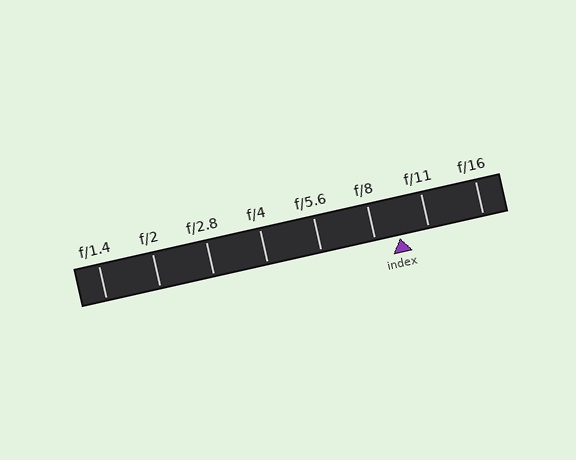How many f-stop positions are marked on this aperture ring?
There are 8 f-stop positions marked.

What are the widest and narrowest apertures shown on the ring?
The widest aperture shown is f/1.4 and the narrowest is f/16.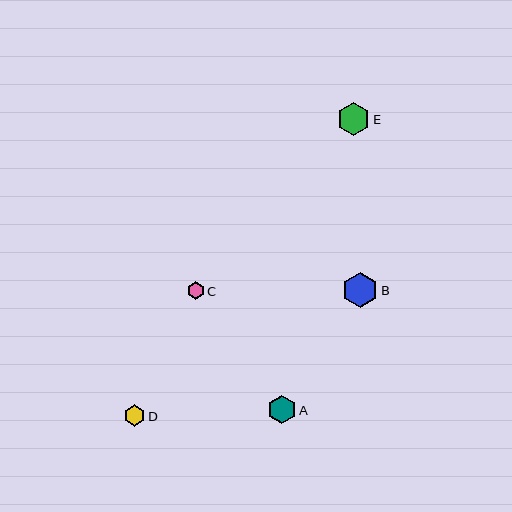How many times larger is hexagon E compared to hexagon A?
Hexagon E is approximately 1.2 times the size of hexagon A.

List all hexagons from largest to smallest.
From largest to smallest: B, E, A, D, C.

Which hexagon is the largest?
Hexagon B is the largest with a size of approximately 35 pixels.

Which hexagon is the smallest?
Hexagon C is the smallest with a size of approximately 17 pixels.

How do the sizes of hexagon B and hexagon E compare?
Hexagon B and hexagon E are approximately the same size.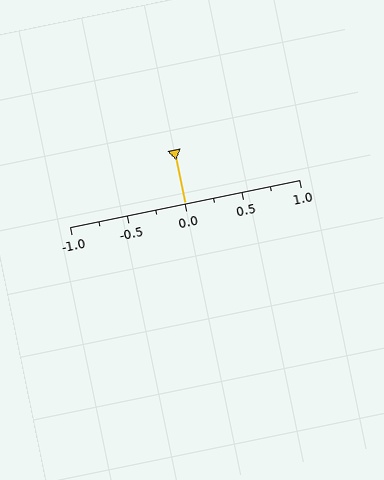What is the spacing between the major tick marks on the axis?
The major ticks are spaced 0.5 apart.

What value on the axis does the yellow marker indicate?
The marker indicates approximately 0.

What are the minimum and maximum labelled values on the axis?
The axis runs from -1.0 to 1.0.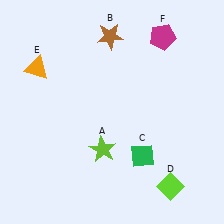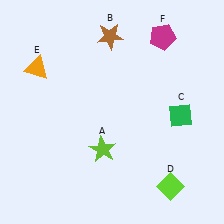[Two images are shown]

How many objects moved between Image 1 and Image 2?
1 object moved between the two images.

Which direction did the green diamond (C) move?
The green diamond (C) moved up.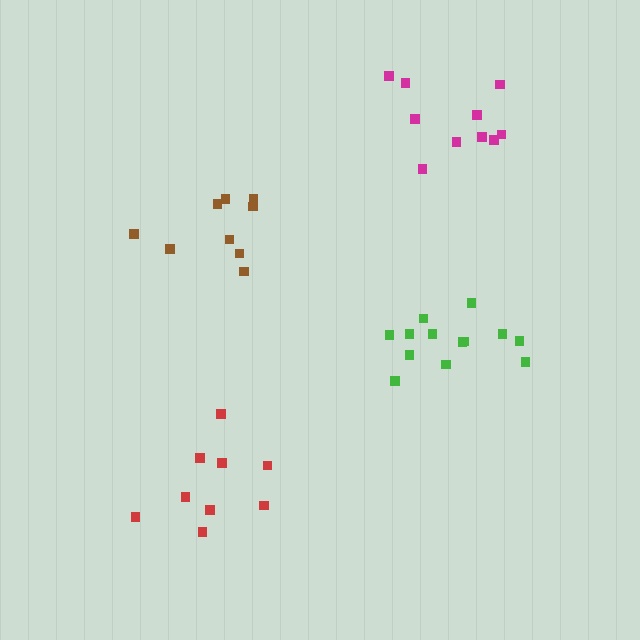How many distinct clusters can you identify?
There are 4 distinct clusters.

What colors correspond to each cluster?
The clusters are colored: green, red, brown, magenta.